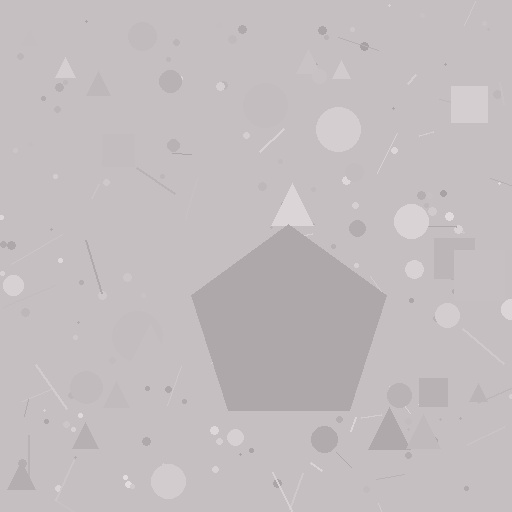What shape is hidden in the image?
A pentagon is hidden in the image.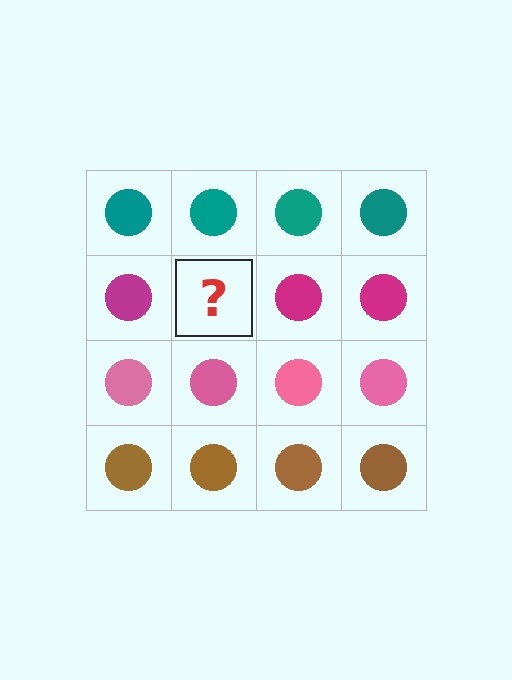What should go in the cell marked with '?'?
The missing cell should contain a magenta circle.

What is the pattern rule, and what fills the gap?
The rule is that each row has a consistent color. The gap should be filled with a magenta circle.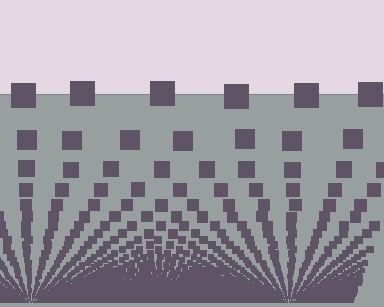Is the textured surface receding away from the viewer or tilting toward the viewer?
The surface appears to tilt toward the viewer. Texture elements get larger and sparser toward the top.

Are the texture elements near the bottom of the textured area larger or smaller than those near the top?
Smaller. The gradient is inverted — elements near the bottom are smaller and denser.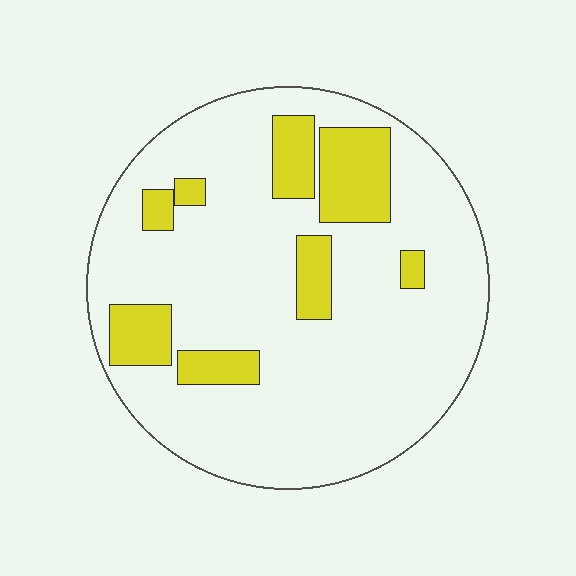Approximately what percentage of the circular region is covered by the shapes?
Approximately 20%.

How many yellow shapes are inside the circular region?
8.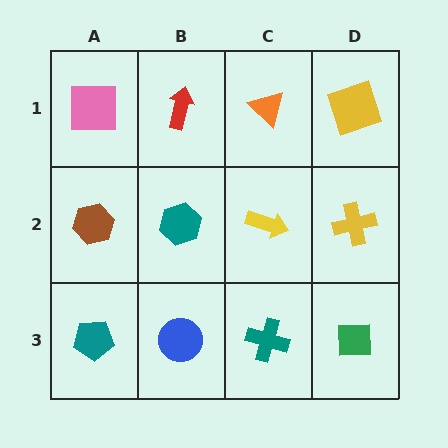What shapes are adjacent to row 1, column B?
A teal hexagon (row 2, column B), a pink square (row 1, column A), an orange triangle (row 1, column C).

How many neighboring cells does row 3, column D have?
2.